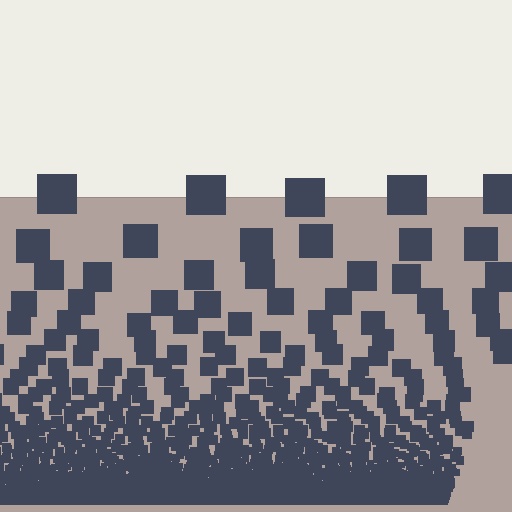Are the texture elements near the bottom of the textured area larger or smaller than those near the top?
Smaller. The gradient is inverted — elements near the bottom are smaller and denser.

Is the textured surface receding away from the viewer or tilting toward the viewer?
The surface appears to tilt toward the viewer. Texture elements get larger and sparser toward the top.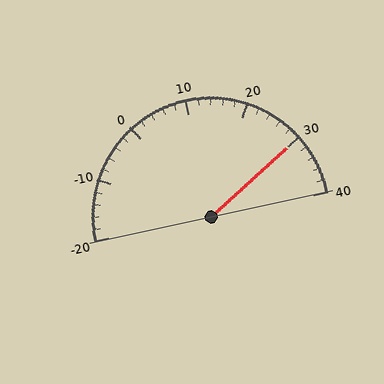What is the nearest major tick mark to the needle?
The nearest major tick mark is 30.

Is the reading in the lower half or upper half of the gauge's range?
The reading is in the upper half of the range (-20 to 40).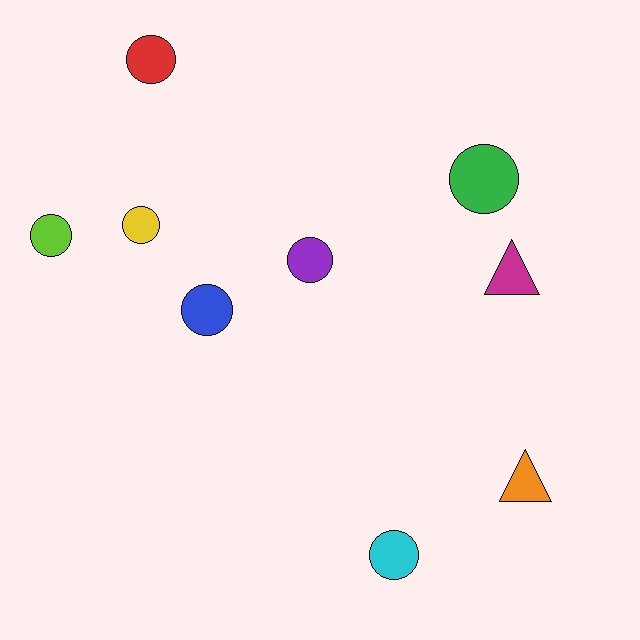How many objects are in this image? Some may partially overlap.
There are 9 objects.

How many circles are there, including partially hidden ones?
There are 7 circles.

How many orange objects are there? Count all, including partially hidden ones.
There is 1 orange object.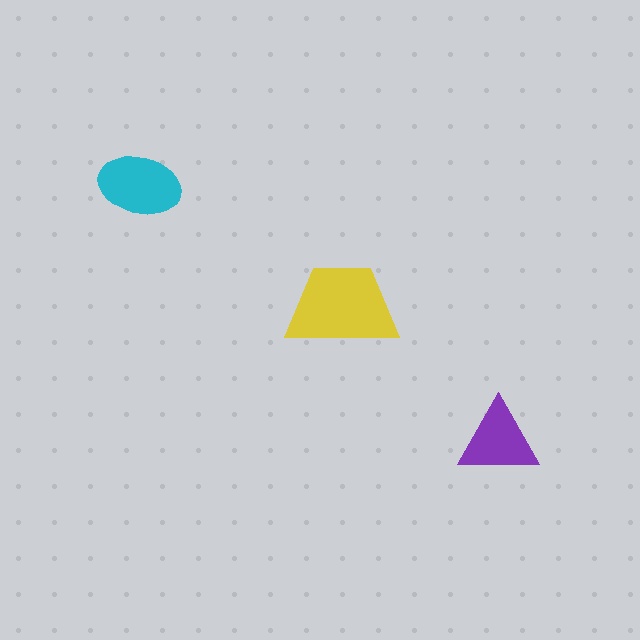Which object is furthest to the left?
The cyan ellipse is leftmost.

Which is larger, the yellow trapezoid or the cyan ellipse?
The yellow trapezoid.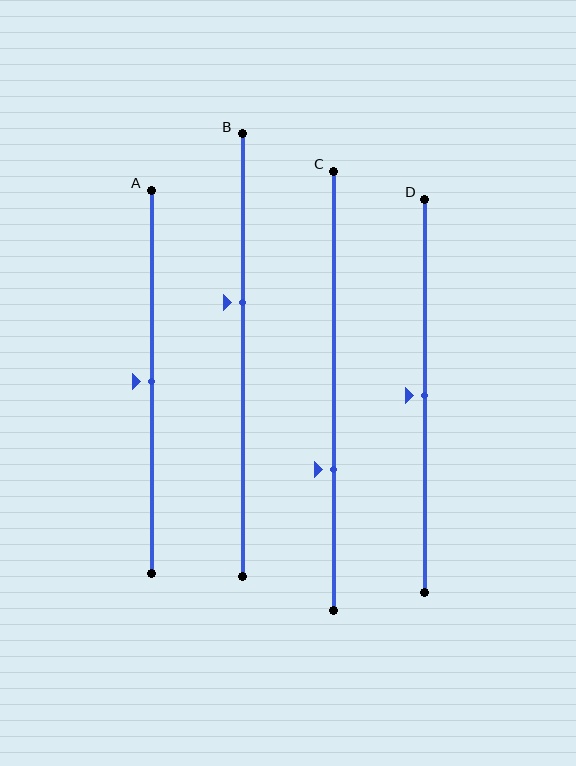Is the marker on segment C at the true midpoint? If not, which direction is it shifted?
No, the marker on segment C is shifted downward by about 18% of the segment length.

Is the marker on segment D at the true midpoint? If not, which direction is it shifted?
Yes, the marker on segment D is at the true midpoint.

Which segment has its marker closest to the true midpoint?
Segment A has its marker closest to the true midpoint.